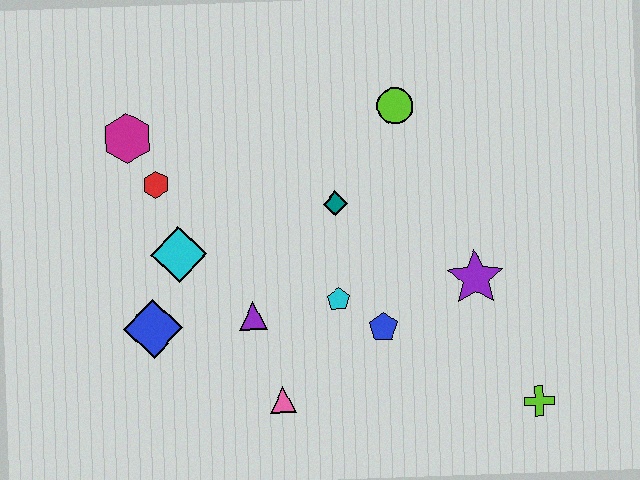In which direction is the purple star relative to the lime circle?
The purple star is below the lime circle.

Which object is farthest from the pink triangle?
The lime circle is farthest from the pink triangle.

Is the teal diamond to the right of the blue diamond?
Yes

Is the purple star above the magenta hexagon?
No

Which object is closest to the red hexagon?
The magenta hexagon is closest to the red hexagon.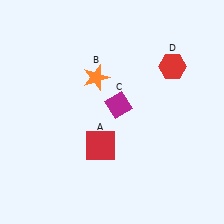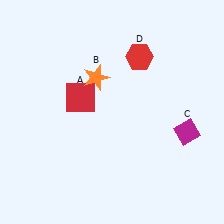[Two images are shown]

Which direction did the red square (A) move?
The red square (A) moved up.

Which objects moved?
The objects that moved are: the red square (A), the magenta diamond (C), the red hexagon (D).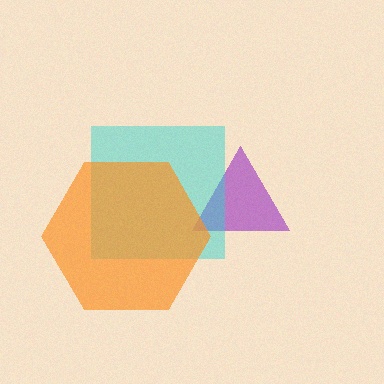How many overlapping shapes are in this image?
There are 3 overlapping shapes in the image.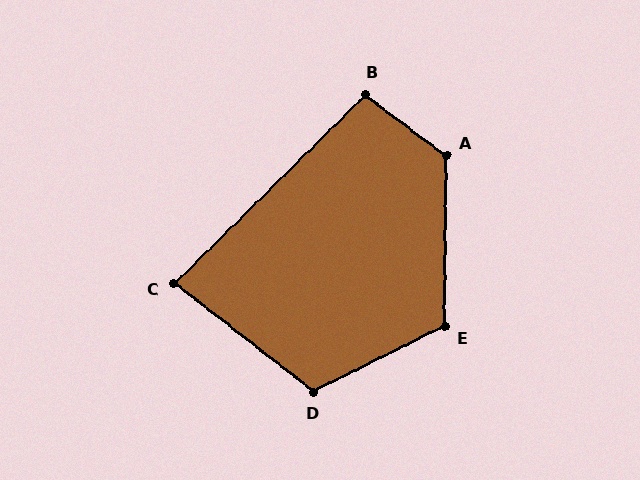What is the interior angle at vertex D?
Approximately 116 degrees (obtuse).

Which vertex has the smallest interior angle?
C, at approximately 83 degrees.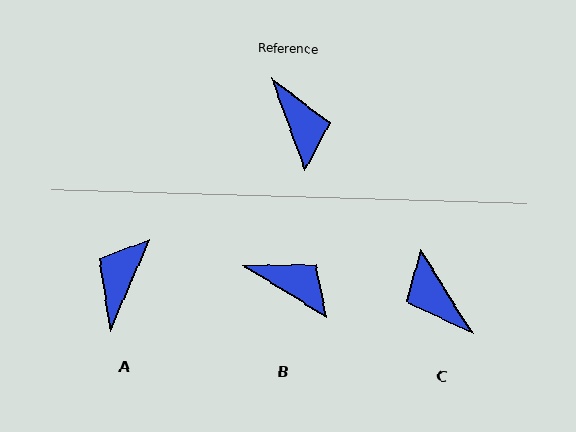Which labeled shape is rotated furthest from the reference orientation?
C, about 168 degrees away.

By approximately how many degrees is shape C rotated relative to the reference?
Approximately 168 degrees clockwise.